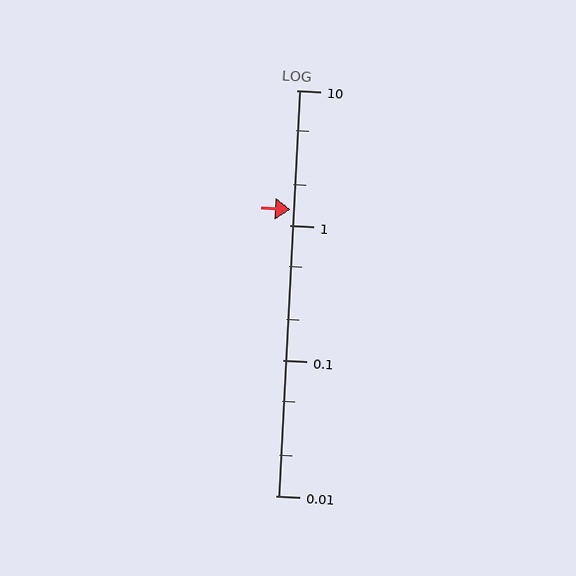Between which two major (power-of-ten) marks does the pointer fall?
The pointer is between 1 and 10.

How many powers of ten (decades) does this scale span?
The scale spans 3 decades, from 0.01 to 10.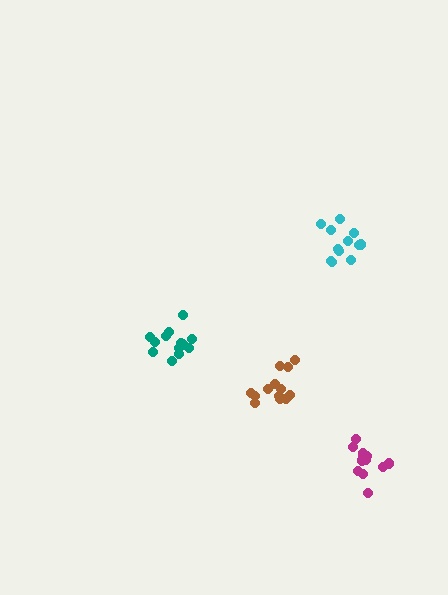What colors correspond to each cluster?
The clusters are colored: brown, cyan, magenta, teal.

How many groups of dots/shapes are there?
There are 4 groups.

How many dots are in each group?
Group 1: 13 dots, Group 2: 12 dots, Group 3: 13 dots, Group 4: 13 dots (51 total).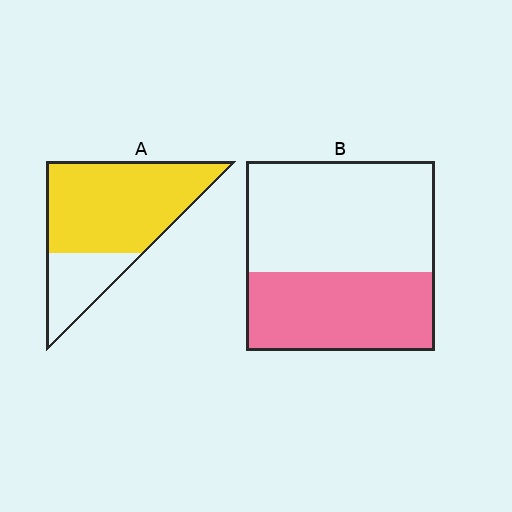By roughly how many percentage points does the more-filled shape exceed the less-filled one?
By roughly 30 percentage points (A over B).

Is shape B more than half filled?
No.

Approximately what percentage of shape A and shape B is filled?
A is approximately 75% and B is approximately 40%.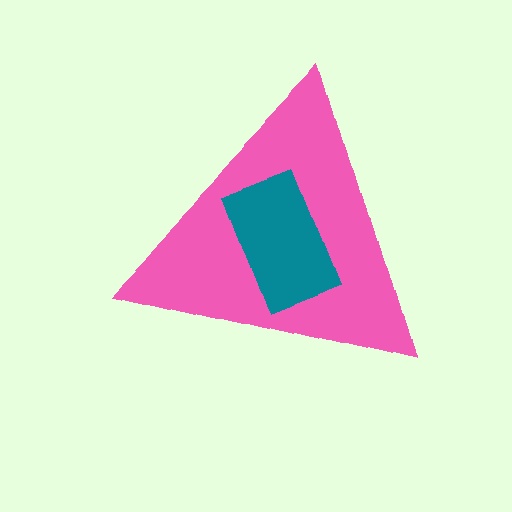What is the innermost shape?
The teal rectangle.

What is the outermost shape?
The pink triangle.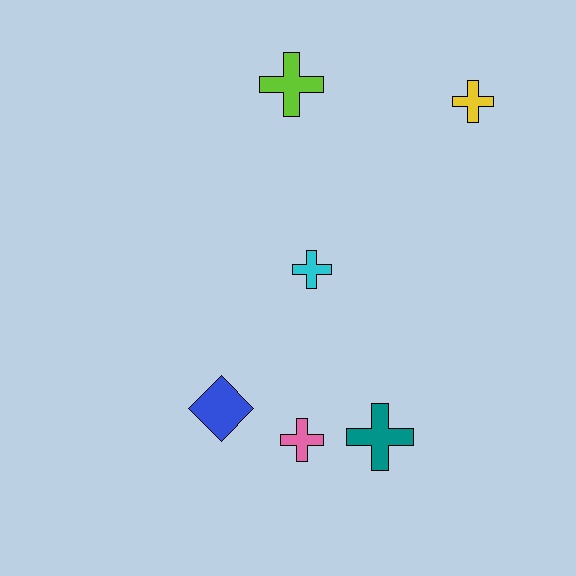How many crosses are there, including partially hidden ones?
There are 5 crosses.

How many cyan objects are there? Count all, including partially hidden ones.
There is 1 cyan object.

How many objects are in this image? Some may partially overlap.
There are 6 objects.